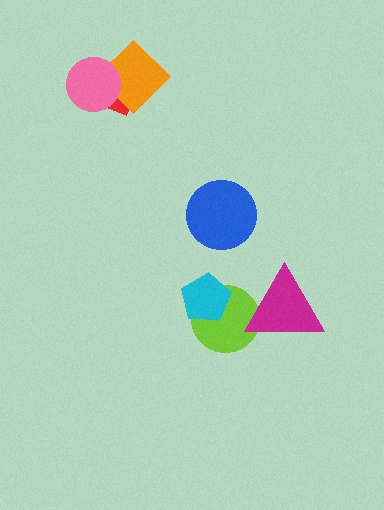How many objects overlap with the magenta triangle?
1 object overlaps with the magenta triangle.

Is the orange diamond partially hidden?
Yes, it is partially covered by another shape.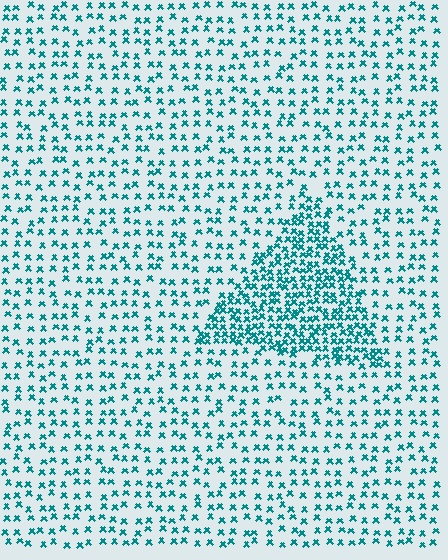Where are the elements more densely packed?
The elements are more densely packed inside the triangle boundary.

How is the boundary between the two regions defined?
The boundary is defined by a change in element density (approximately 2.3x ratio). All elements are the same color, size, and shape.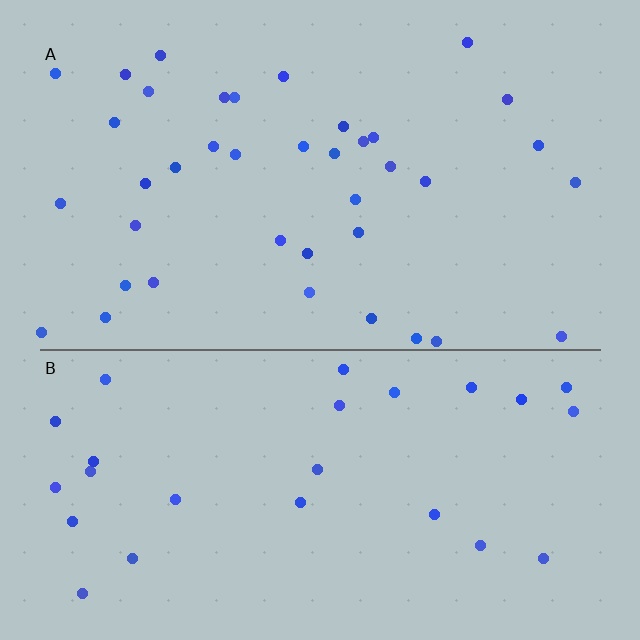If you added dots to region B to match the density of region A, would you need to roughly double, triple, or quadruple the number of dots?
Approximately double.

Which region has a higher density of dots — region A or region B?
A (the top).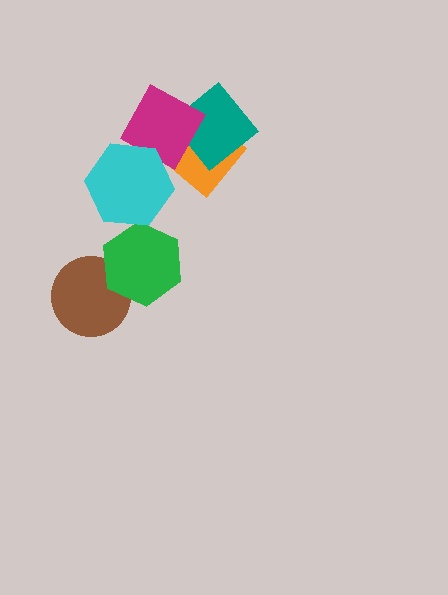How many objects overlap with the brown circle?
1 object overlaps with the brown circle.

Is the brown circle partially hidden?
Yes, it is partially covered by another shape.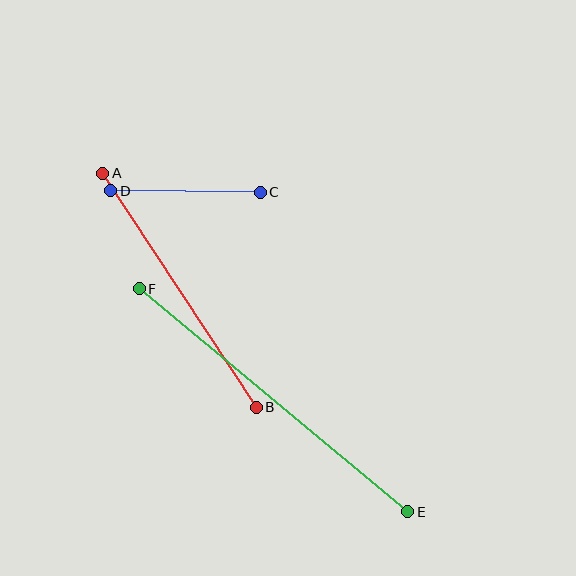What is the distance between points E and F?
The distance is approximately 349 pixels.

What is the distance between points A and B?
The distance is approximately 280 pixels.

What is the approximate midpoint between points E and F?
The midpoint is at approximately (274, 400) pixels.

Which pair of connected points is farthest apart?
Points E and F are farthest apart.